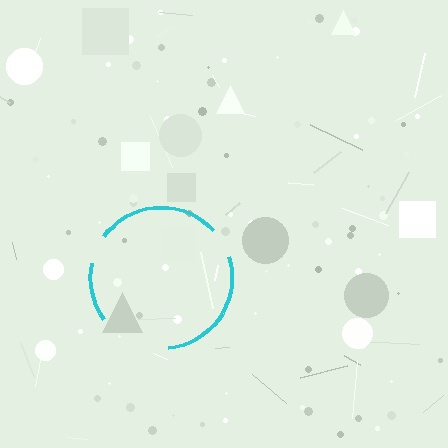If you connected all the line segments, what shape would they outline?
They would outline a circle.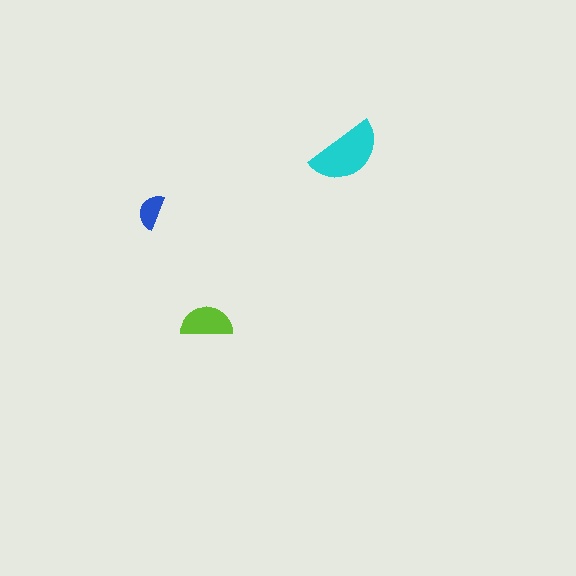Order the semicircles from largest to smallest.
the cyan one, the lime one, the blue one.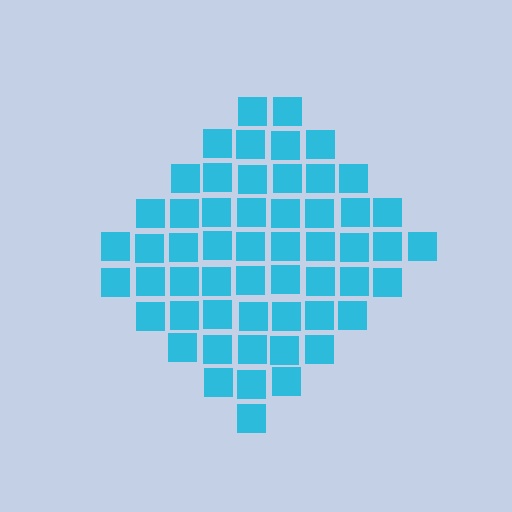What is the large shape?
The large shape is a diamond.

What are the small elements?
The small elements are squares.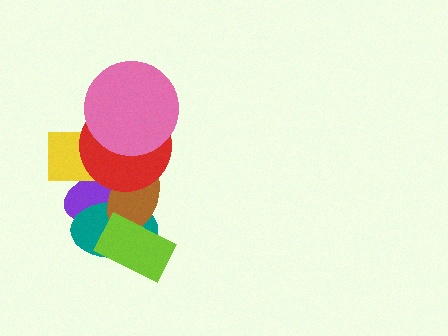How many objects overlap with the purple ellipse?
4 objects overlap with the purple ellipse.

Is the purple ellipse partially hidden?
Yes, it is partially covered by another shape.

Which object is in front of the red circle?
The pink circle is in front of the red circle.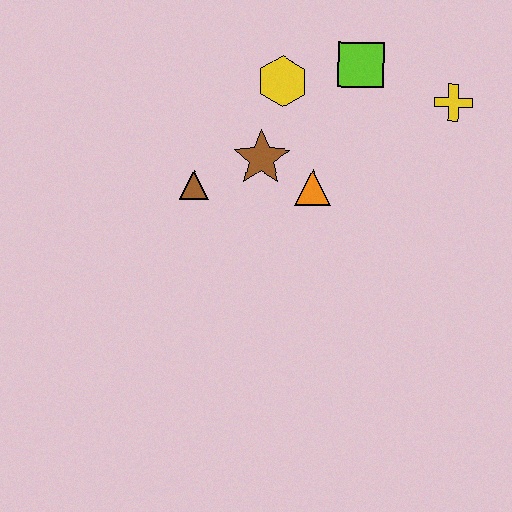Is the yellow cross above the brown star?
Yes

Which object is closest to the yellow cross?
The lime square is closest to the yellow cross.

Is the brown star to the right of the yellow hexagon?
No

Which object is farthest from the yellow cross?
The brown triangle is farthest from the yellow cross.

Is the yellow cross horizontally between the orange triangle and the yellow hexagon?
No